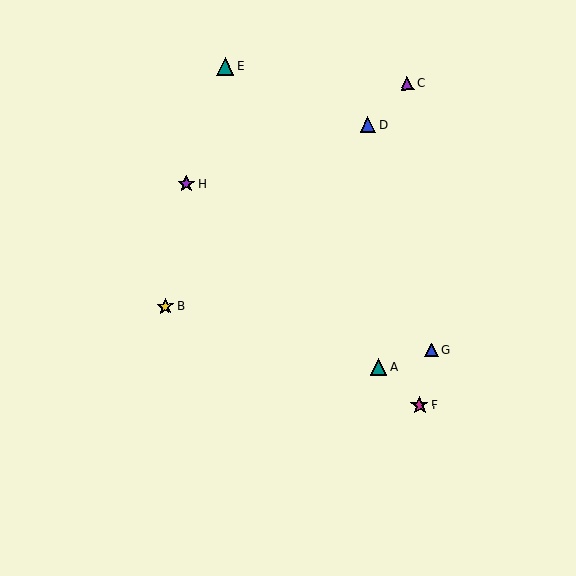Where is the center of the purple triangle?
The center of the purple triangle is at (407, 84).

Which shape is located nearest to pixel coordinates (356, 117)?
The blue triangle (labeled D) at (368, 125) is nearest to that location.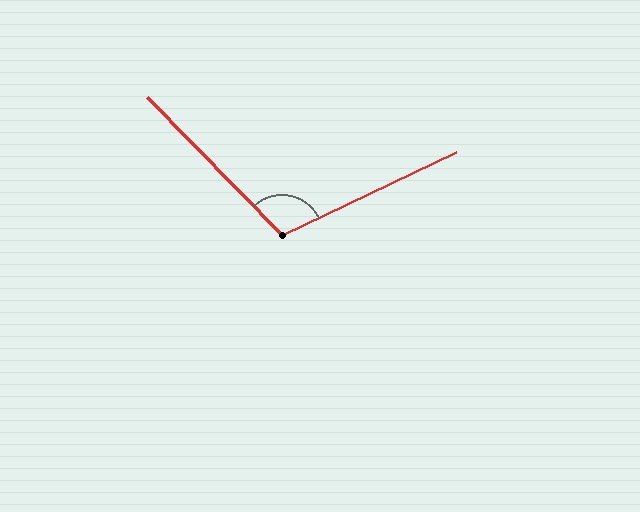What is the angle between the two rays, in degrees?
Approximately 109 degrees.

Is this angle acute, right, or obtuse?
It is obtuse.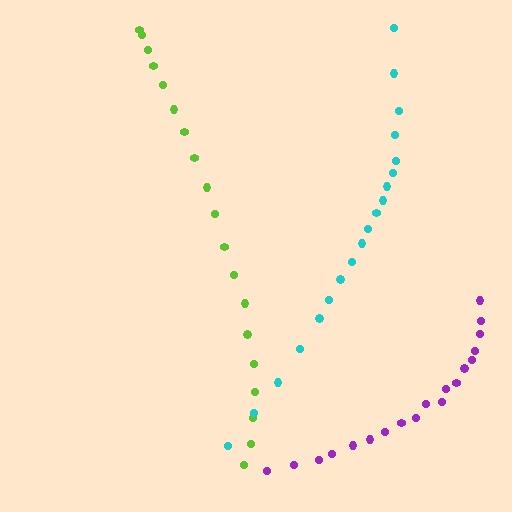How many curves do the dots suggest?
There are 3 distinct paths.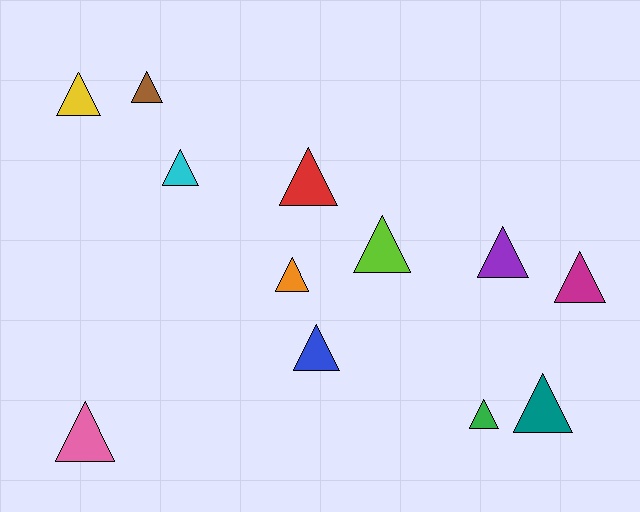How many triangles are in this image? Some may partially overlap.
There are 12 triangles.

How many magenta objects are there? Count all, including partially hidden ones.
There is 1 magenta object.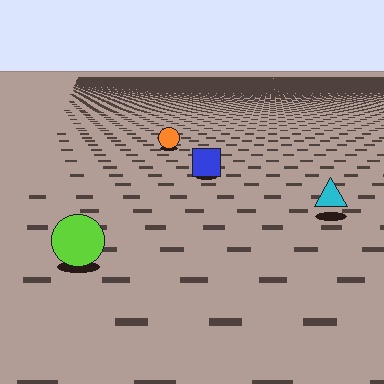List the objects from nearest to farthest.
From nearest to farthest: the lime circle, the cyan triangle, the blue square, the orange circle.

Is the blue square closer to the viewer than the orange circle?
Yes. The blue square is closer — you can tell from the texture gradient: the ground texture is coarser near it.